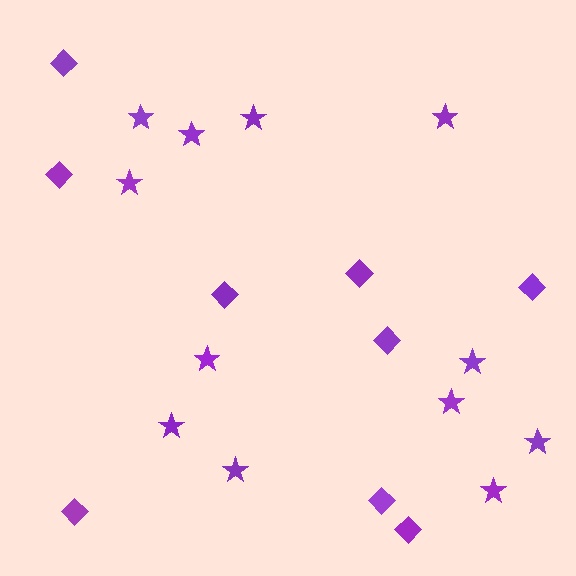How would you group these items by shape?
There are 2 groups: one group of stars (12) and one group of diamonds (9).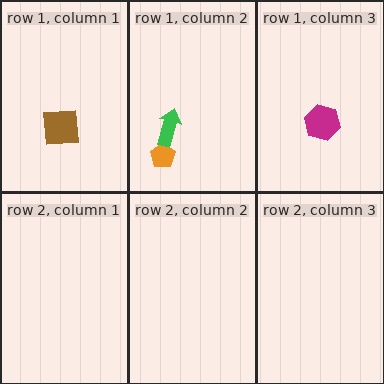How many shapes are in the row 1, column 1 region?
1.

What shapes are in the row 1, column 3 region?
The magenta hexagon.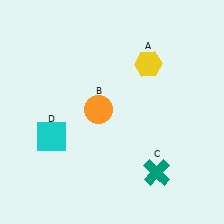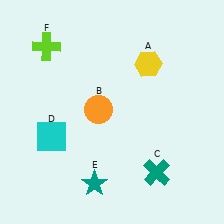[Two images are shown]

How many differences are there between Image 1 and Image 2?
There are 2 differences between the two images.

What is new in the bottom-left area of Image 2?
A teal star (E) was added in the bottom-left area of Image 2.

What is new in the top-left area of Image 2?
A lime cross (F) was added in the top-left area of Image 2.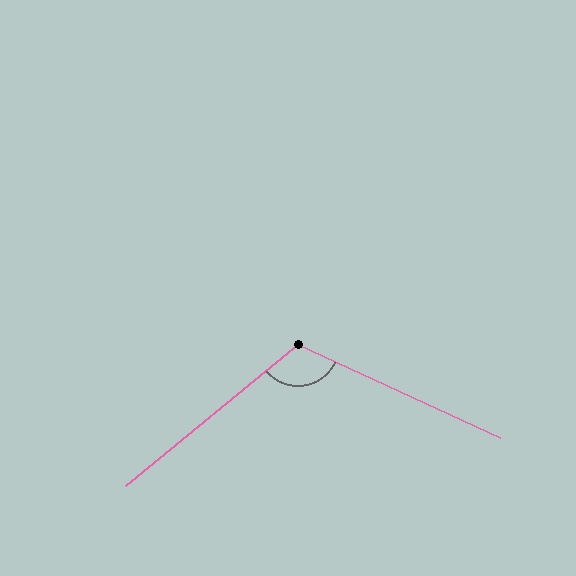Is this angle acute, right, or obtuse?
It is obtuse.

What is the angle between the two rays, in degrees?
Approximately 116 degrees.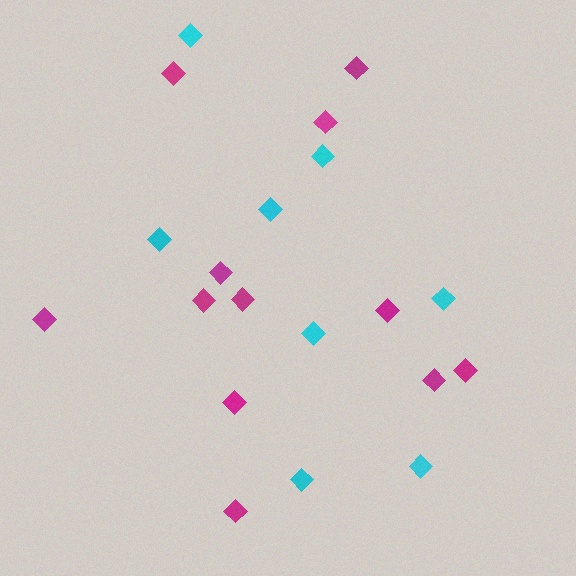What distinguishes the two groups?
There are 2 groups: one group of magenta diamonds (12) and one group of cyan diamonds (8).